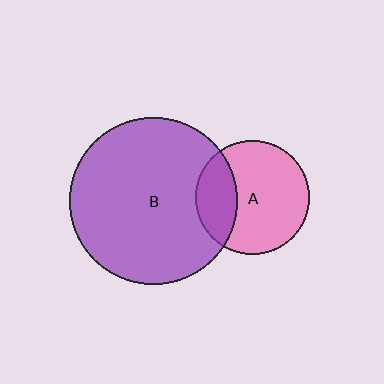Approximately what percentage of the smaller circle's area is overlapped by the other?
Approximately 25%.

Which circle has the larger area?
Circle B (purple).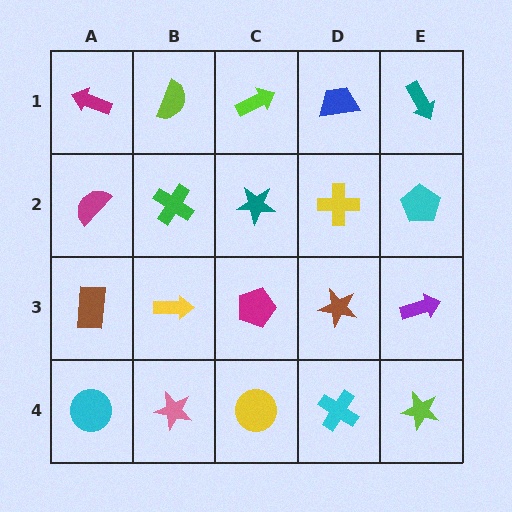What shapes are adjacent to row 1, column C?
A teal star (row 2, column C), a lime semicircle (row 1, column B), a blue trapezoid (row 1, column D).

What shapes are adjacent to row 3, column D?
A yellow cross (row 2, column D), a cyan cross (row 4, column D), a magenta pentagon (row 3, column C), a purple arrow (row 3, column E).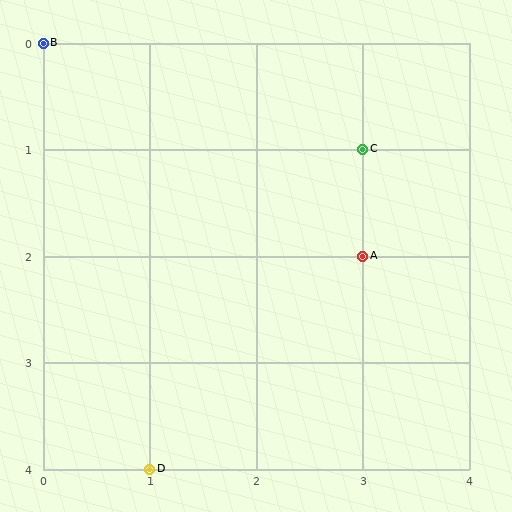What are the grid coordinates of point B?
Point B is at grid coordinates (0, 0).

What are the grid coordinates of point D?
Point D is at grid coordinates (1, 4).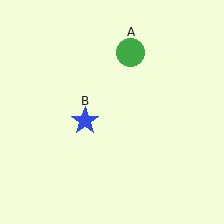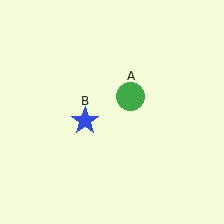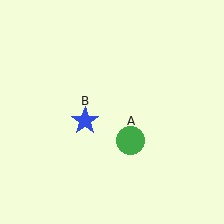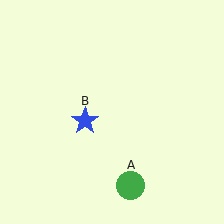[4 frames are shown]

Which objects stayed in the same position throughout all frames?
Blue star (object B) remained stationary.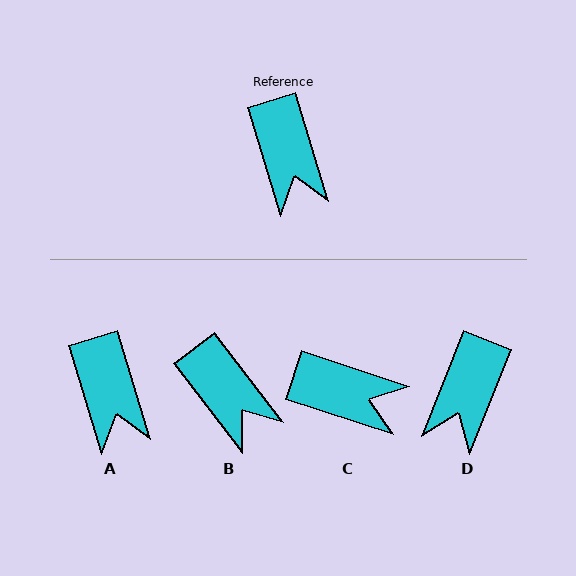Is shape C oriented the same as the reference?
No, it is off by about 55 degrees.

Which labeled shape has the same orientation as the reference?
A.